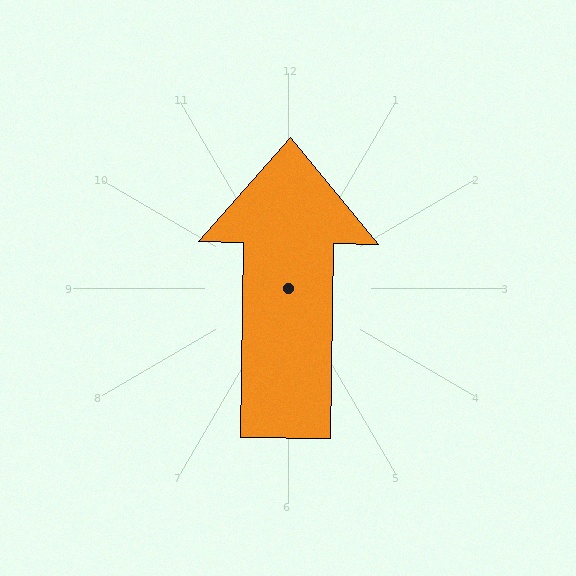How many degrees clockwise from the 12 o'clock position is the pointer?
Approximately 1 degrees.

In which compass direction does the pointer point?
North.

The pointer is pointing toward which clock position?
Roughly 12 o'clock.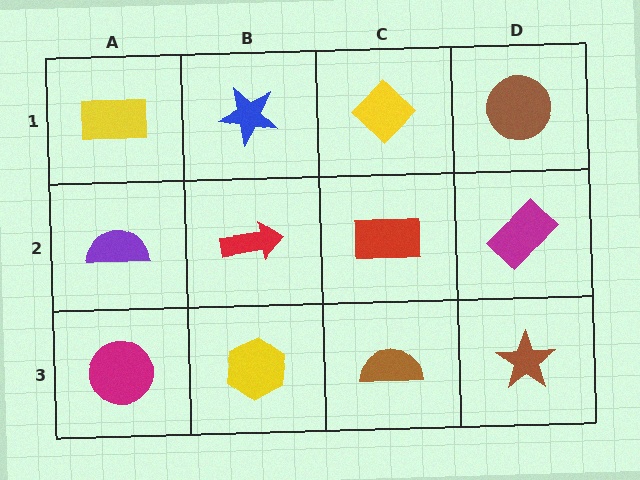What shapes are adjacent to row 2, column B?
A blue star (row 1, column B), a yellow hexagon (row 3, column B), a purple semicircle (row 2, column A), a red rectangle (row 2, column C).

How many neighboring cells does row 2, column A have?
3.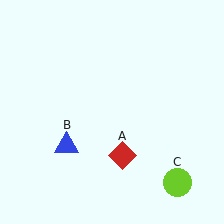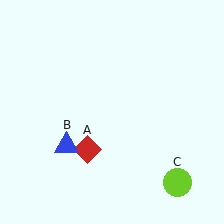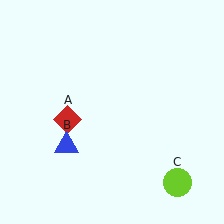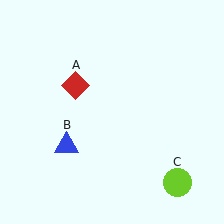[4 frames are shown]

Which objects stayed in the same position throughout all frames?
Blue triangle (object B) and lime circle (object C) remained stationary.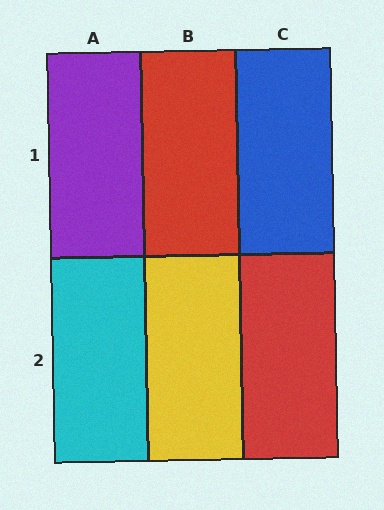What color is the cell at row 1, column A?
Purple.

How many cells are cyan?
1 cell is cyan.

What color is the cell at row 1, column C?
Blue.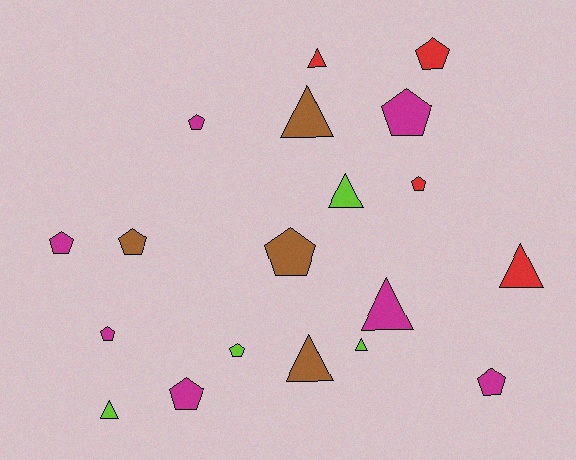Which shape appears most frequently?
Pentagon, with 11 objects.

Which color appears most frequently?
Magenta, with 7 objects.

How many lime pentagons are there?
There is 1 lime pentagon.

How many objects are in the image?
There are 19 objects.